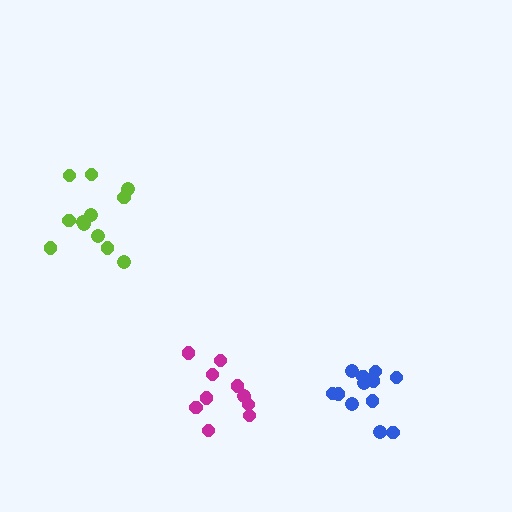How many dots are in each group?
Group 1: 12 dots, Group 2: 12 dots, Group 3: 10 dots (34 total).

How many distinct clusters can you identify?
There are 3 distinct clusters.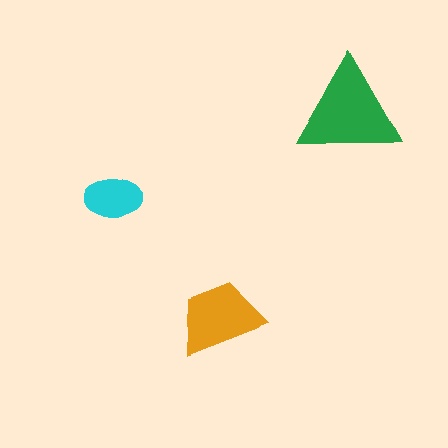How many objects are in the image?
There are 3 objects in the image.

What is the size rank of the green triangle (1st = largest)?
1st.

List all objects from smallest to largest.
The cyan ellipse, the orange trapezoid, the green triangle.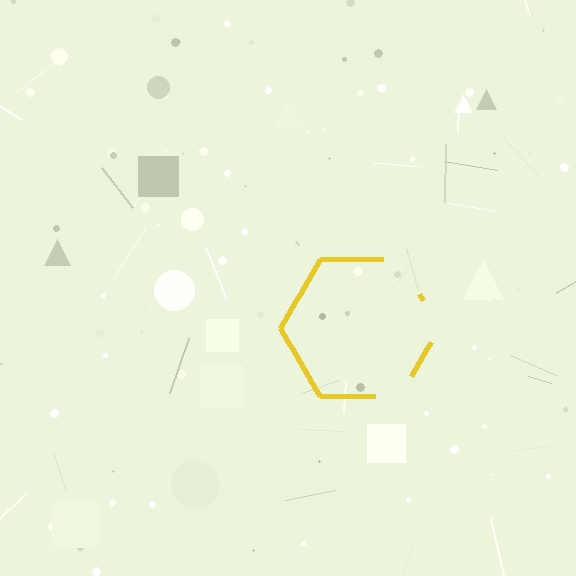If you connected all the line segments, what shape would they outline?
They would outline a hexagon.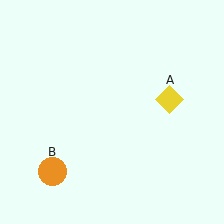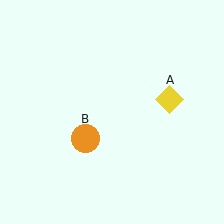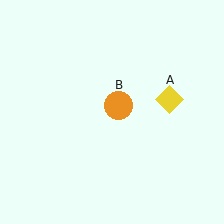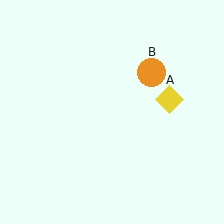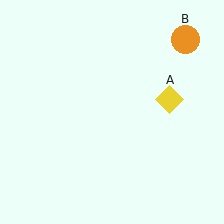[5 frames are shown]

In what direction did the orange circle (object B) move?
The orange circle (object B) moved up and to the right.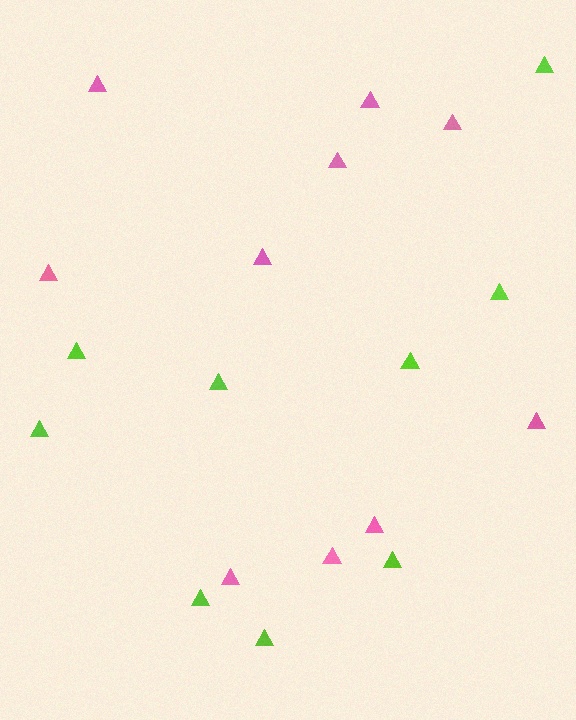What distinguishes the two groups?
There are 2 groups: one group of lime triangles (9) and one group of pink triangles (10).